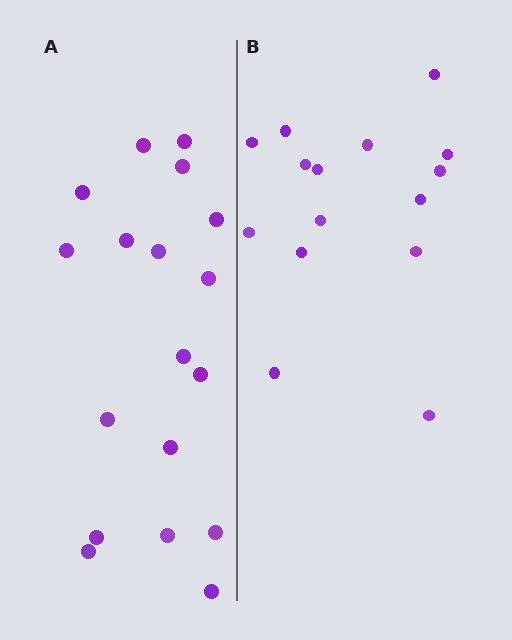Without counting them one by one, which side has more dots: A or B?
Region A (the left region) has more dots.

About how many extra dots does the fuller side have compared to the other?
Region A has just a few more — roughly 2 or 3 more dots than region B.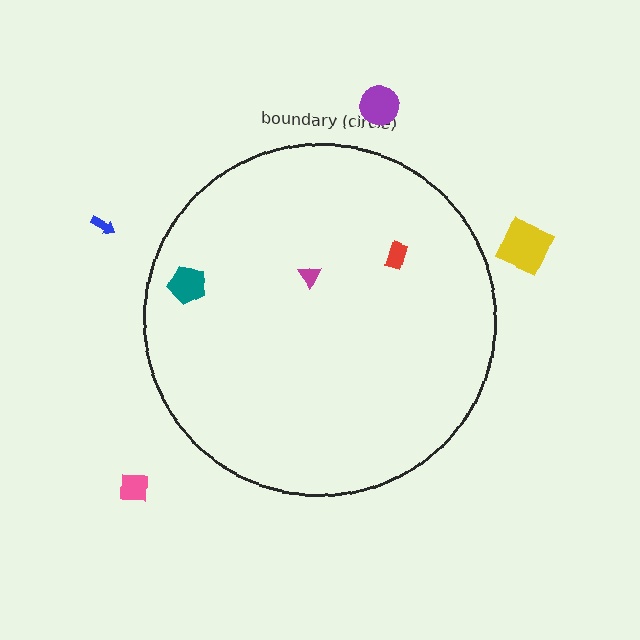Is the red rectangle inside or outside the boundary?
Inside.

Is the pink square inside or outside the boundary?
Outside.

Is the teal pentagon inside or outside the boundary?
Inside.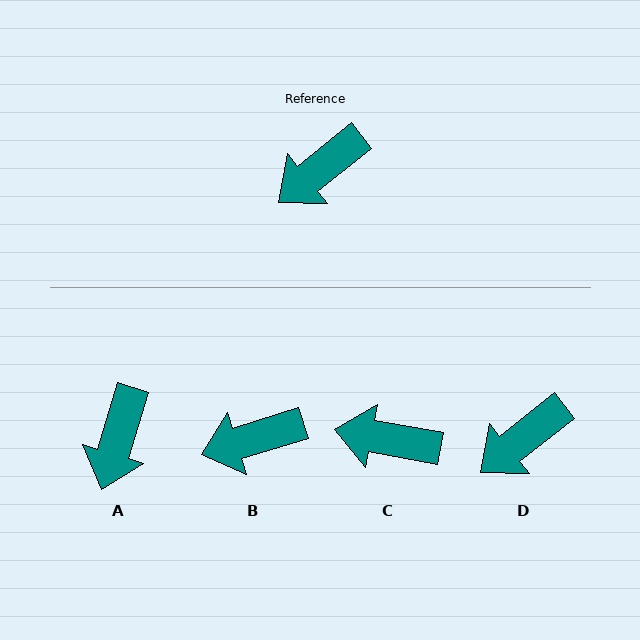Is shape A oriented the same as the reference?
No, it is off by about 35 degrees.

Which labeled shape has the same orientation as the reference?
D.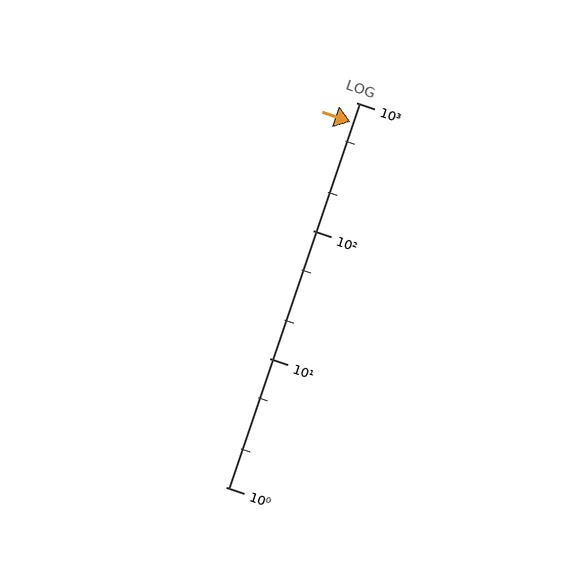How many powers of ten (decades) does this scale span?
The scale spans 3 decades, from 1 to 1000.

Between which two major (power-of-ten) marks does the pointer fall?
The pointer is between 100 and 1000.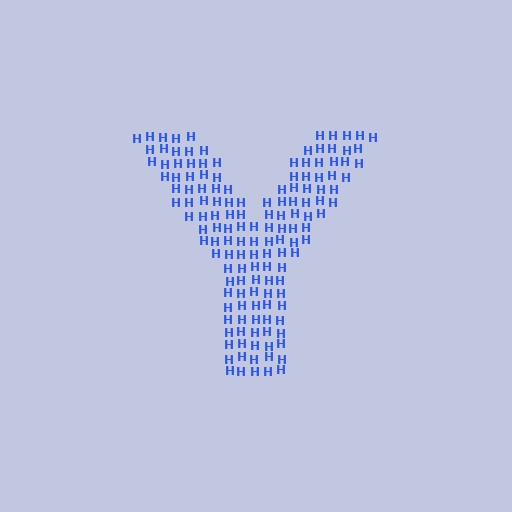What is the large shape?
The large shape is the letter Y.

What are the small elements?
The small elements are letter H's.